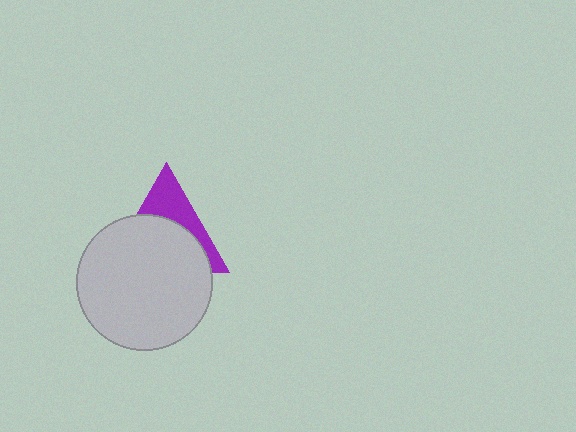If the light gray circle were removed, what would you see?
You would see the complete purple triangle.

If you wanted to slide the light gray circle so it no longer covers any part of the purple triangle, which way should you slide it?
Slide it down — that is the most direct way to separate the two shapes.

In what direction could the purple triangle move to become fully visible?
The purple triangle could move up. That would shift it out from behind the light gray circle entirely.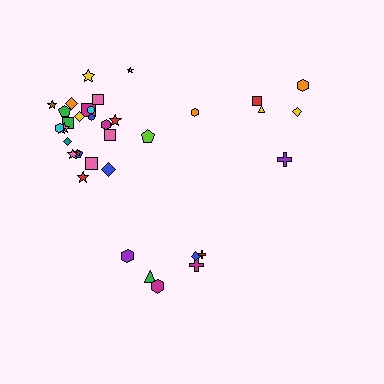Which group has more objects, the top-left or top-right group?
The top-left group.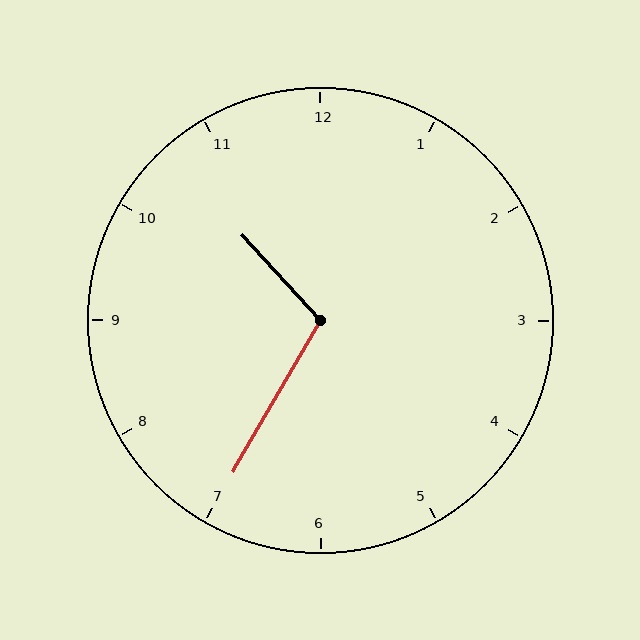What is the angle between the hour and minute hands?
Approximately 108 degrees.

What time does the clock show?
10:35.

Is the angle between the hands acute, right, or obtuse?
It is obtuse.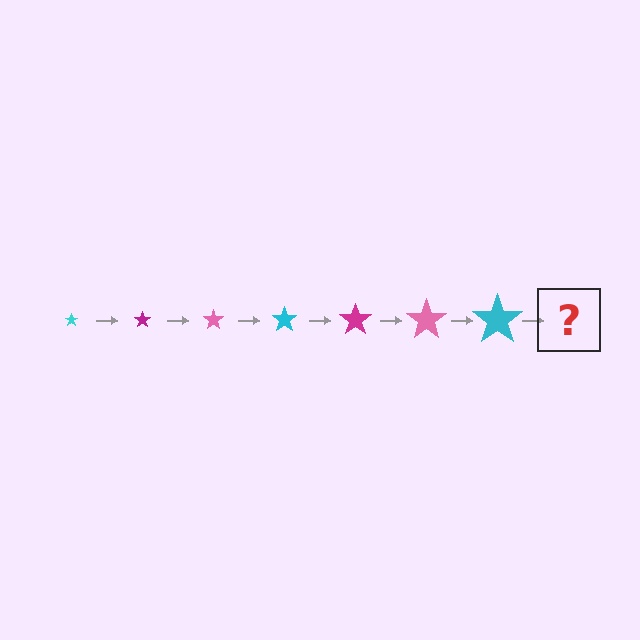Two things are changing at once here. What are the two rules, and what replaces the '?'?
The two rules are that the star grows larger each step and the color cycles through cyan, magenta, and pink. The '?' should be a magenta star, larger than the previous one.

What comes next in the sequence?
The next element should be a magenta star, larger than the previous one.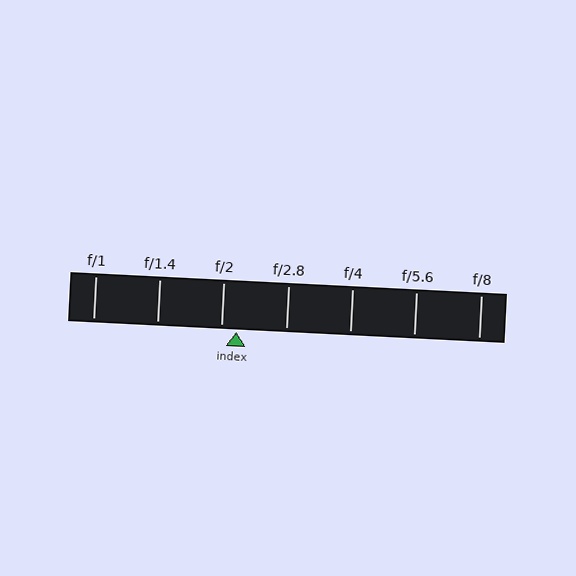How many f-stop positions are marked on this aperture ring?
There are 7 f-stop positions marked.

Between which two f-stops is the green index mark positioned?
The index mark is between f/2 and f/2.8.